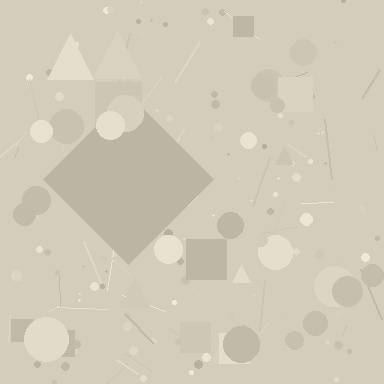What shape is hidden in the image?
A diamond is hidden in the image.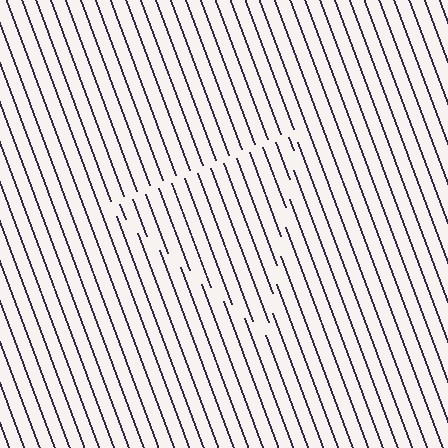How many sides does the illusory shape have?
3 sides — the line-ends trace a triangle.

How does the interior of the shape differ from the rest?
The interior of the shape contains the same grating, shifted by half a period — the contour is defined by the phase discontinuity where line-ends from the inner and outer gratings abut.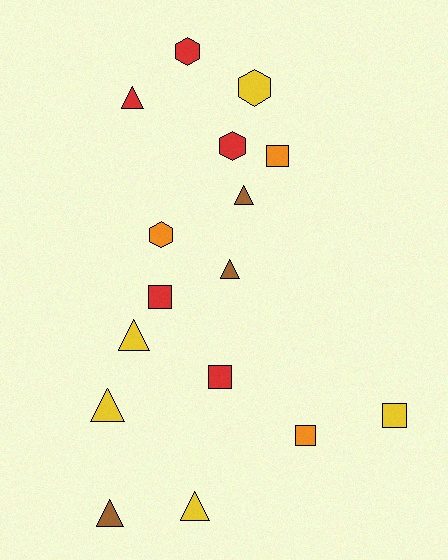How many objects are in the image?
There are 16 objects.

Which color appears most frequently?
Red, with 5 objects.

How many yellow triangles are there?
There are 3 yellow triangles.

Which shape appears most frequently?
Triangle, with 7 objects.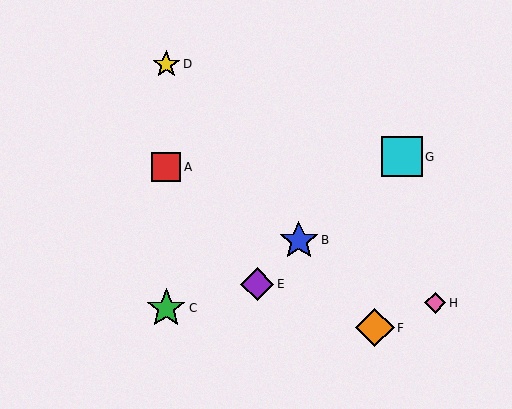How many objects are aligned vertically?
3 objects (A, C, D) are aligned vertically.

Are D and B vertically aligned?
No, D is at x≈166 and B is at x≈299.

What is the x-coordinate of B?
Object B is at x≈299.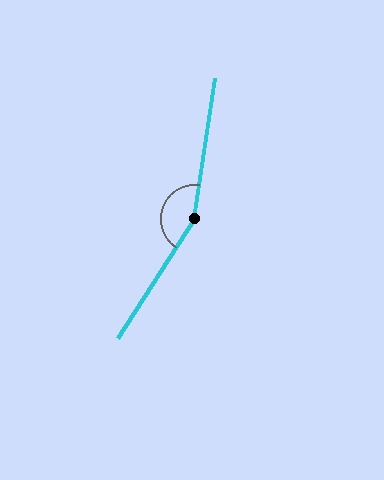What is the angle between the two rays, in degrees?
Approximately 156 degrees.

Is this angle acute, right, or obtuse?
It is obtuse.